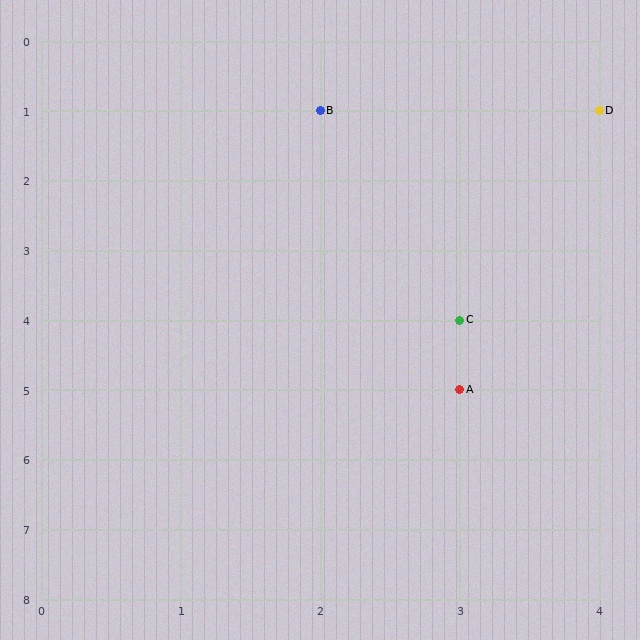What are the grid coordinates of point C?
Point C is at grid coordinates (3, 4).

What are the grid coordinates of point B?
Point B is at grid coordinates (2, 1).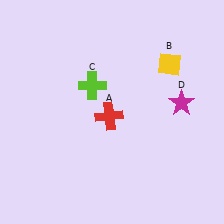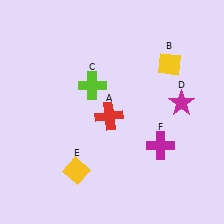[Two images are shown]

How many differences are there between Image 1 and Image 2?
There are 2 differences between the two images.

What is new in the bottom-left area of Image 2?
A yellow diamond (E) was added in the bottom-left area of Image 2.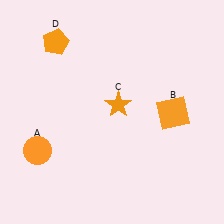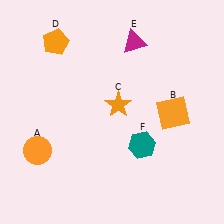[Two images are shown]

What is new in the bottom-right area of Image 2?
A teal hexagon (F) was added in the bottom-right area of Image 2.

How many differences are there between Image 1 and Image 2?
There are 2 differences between the two images.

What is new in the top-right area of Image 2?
A magenta triangle (E) was added in the top-right area of Image 2.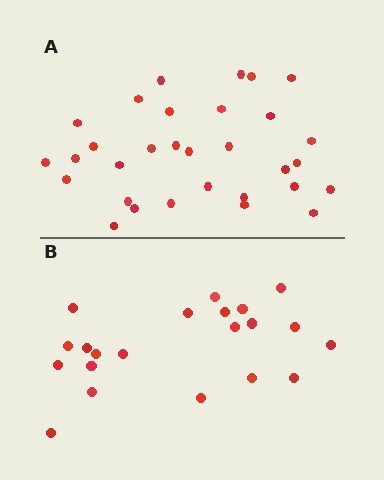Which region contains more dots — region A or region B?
Region A (the top region) has more dots.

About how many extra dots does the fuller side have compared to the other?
Region A has roughly 10 or so more dots than region B.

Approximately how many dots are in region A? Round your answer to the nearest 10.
About 30 dots. (The exact count is 31, which rounds to 30.)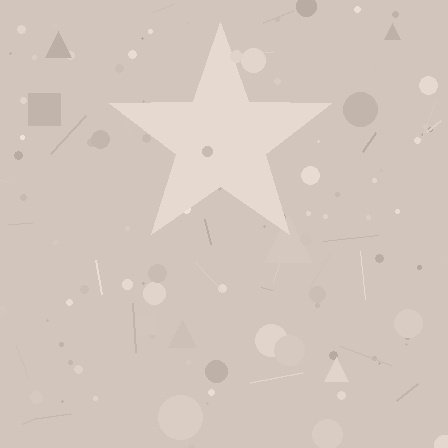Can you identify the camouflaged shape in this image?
The camouflaged shape is a star.